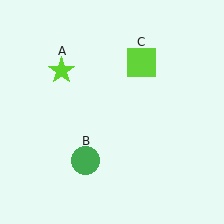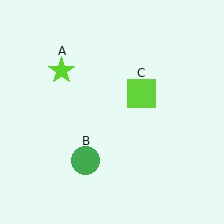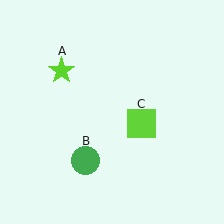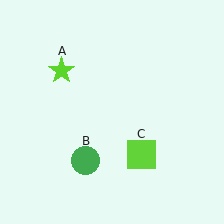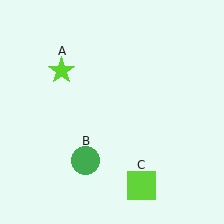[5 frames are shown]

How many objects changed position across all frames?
1 object changed position: lime square (object C).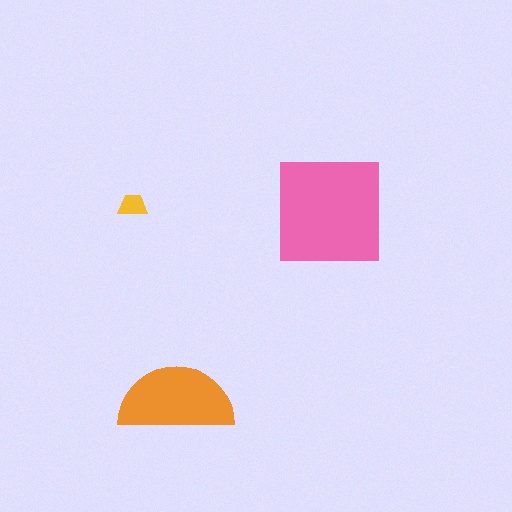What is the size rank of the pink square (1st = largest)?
1st.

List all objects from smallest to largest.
The yellow trapezoid, the orange semicircle, the pink square.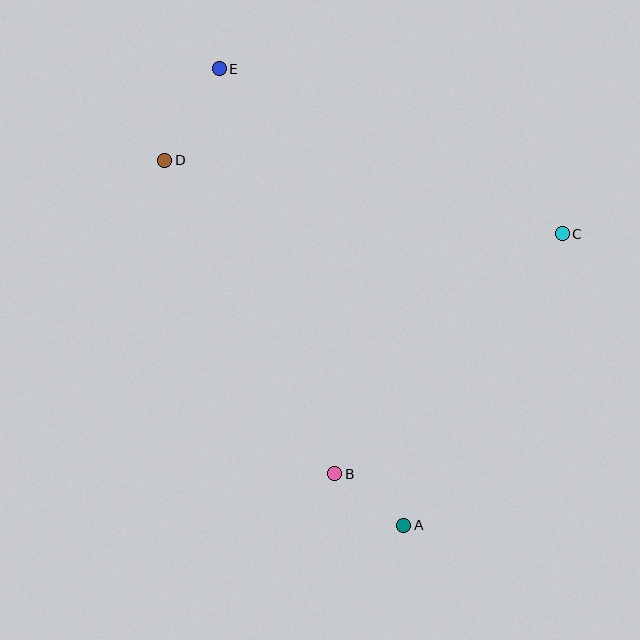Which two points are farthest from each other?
Points A and E are farthest from each other.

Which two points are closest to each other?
Points A and B are closest to each other.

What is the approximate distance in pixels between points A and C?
The distance between A and C is approximately 332 pixels.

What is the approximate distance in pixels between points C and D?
The distance between C and D is approximately 404 pixels.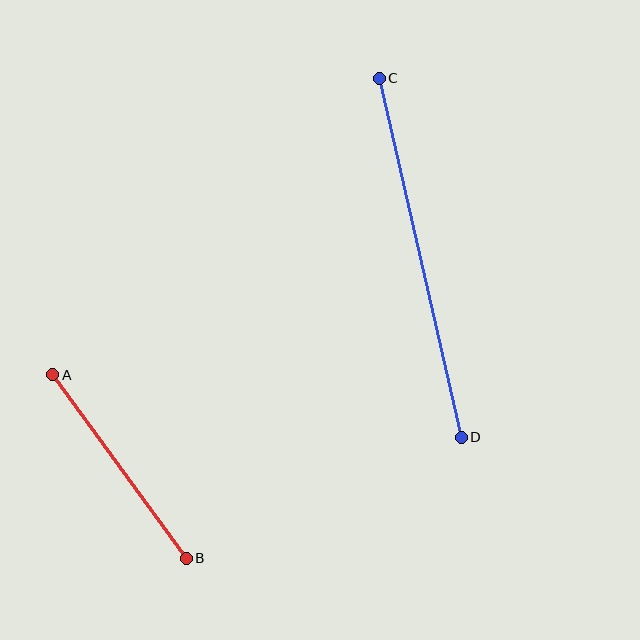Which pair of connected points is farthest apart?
Points C and D are farthest apart.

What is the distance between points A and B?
The distance is approximately 227 pixels.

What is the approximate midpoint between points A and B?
The midpoint is at approximately (119, 466) pixels.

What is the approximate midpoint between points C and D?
The midpoint is at approximately (420, 258) pixels.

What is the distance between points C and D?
The distance is approximately 369 pixels.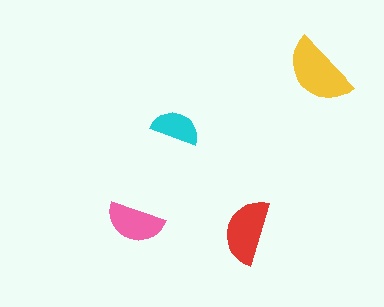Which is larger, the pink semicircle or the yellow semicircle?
The yellow one.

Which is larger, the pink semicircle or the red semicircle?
The red one.